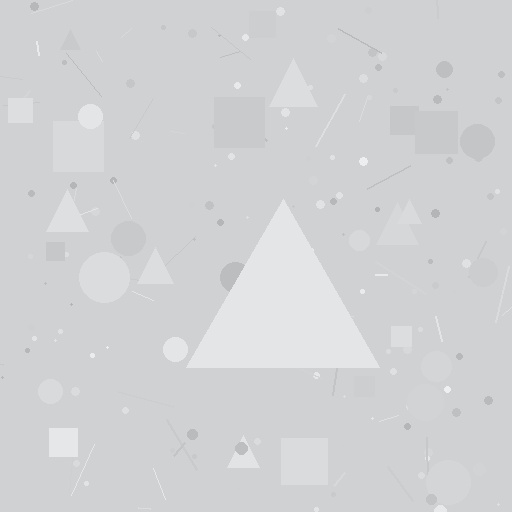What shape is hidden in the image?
A triangle is hidden in the image.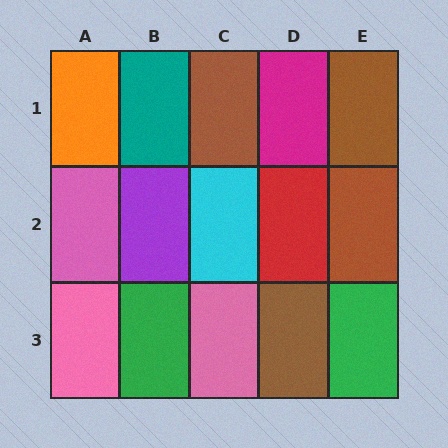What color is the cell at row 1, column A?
Orange.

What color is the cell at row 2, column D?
Red.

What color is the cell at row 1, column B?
Teal.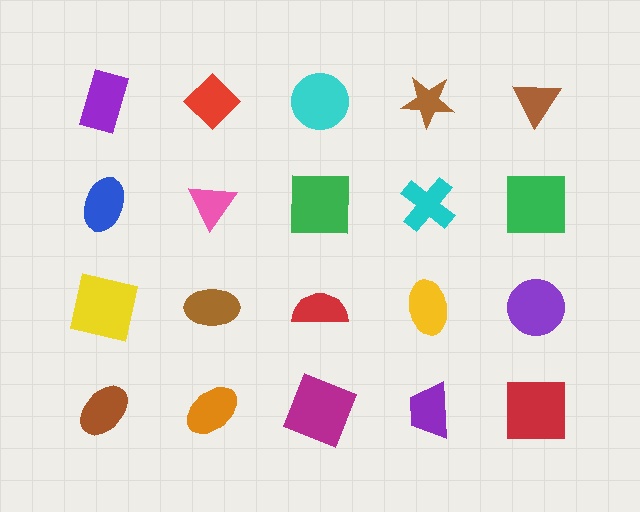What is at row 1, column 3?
A cyan circle.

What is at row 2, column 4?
A cyan cross.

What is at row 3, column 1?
A yellow square.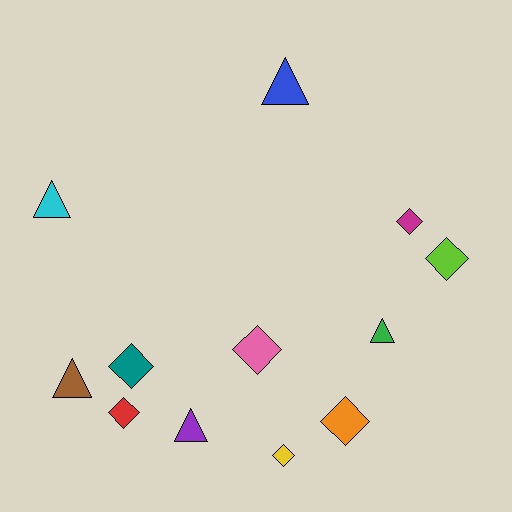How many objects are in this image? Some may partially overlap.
There are 12 objects.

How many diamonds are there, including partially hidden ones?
There are 7 diamonds.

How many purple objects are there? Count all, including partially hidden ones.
There is 1 purple object.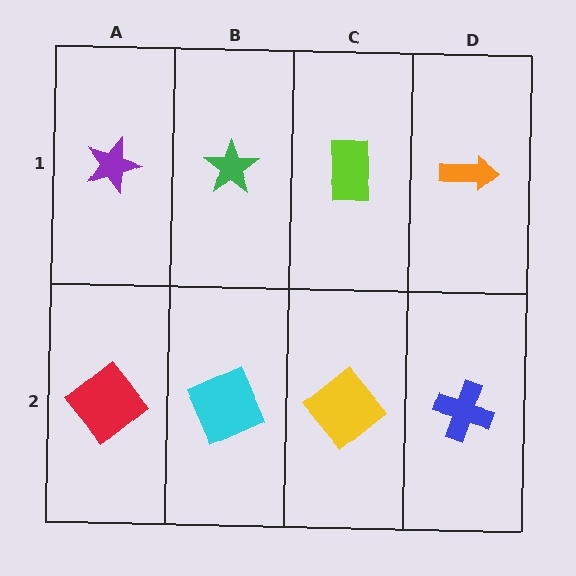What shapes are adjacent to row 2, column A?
A purple star (row 1, column A), a cyan square (row 2, column B).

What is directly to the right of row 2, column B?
A yellow diamond.